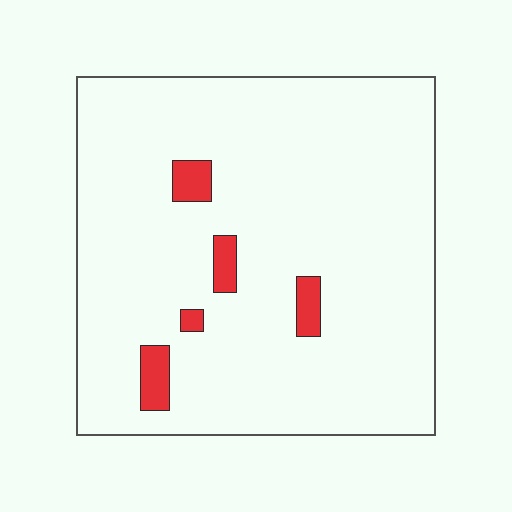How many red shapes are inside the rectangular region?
5.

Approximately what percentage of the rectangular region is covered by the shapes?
Approximately 5%.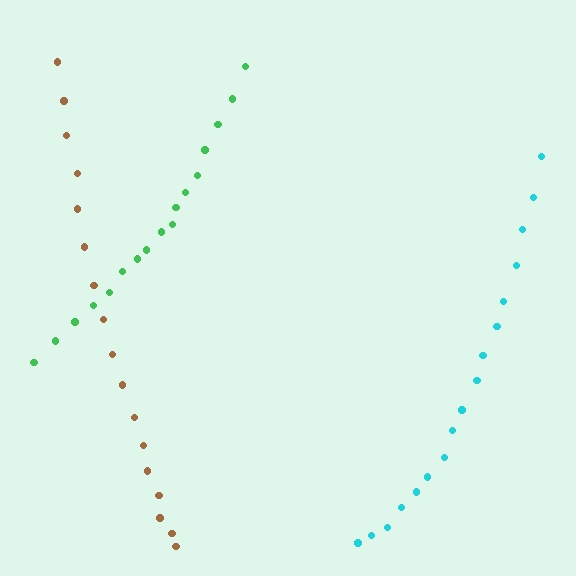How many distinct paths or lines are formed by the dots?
There are 3 distinct paths.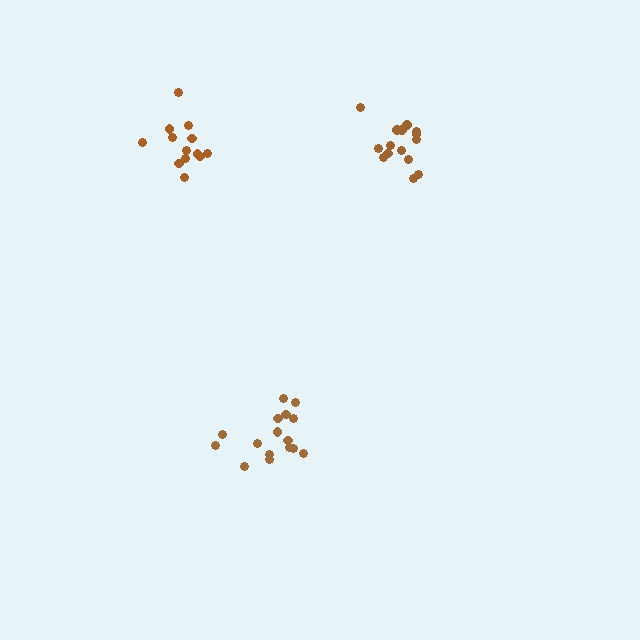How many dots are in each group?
Group 1: 15 dots, Group 2: 16 dots, Group 3: 13 dots (44 total).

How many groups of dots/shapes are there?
There are 3 groups.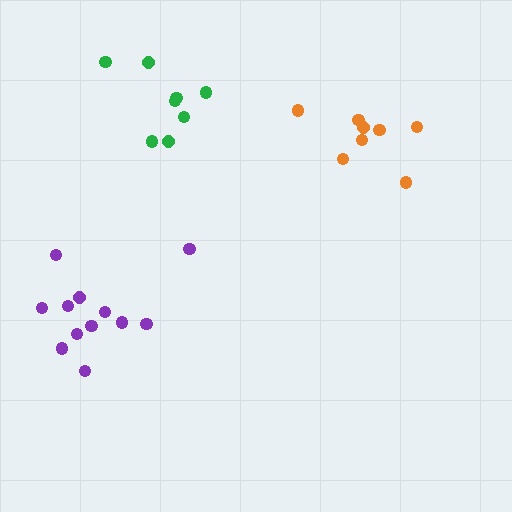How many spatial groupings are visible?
There are 3 spatial groupings.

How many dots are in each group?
Group 1: 8 dots, Group 2: 8 dots, Group 3: 12 dots (28 total).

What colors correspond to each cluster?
The clusters are colored: orange, green, purple.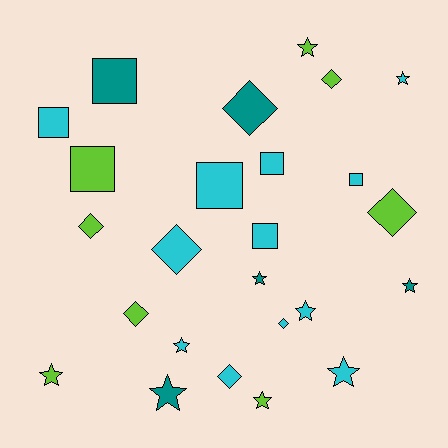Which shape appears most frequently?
Star, with 10 objects.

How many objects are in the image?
There are 25 objects.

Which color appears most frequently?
Cyan, with 12 objects.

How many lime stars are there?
There are 3 lime stars.